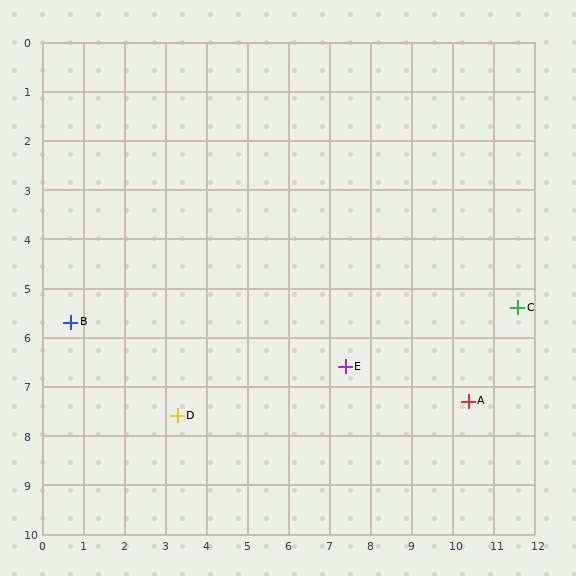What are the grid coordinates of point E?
Point E is at approximately (7.4, 6.6).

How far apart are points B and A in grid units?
Points B and A are about 9.8 grid units apart.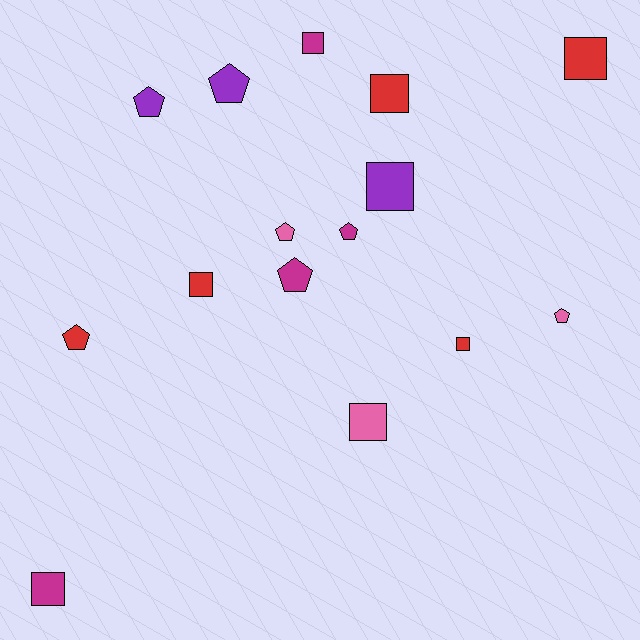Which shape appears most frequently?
Square, with 8 objects.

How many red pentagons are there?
There is 1 red pentagon.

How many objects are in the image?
There are 15 objects.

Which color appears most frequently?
Red, with 5 objects.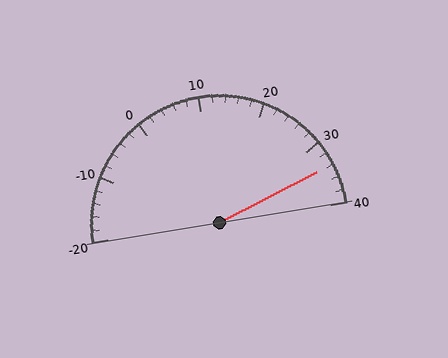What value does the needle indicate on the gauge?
The needle indicates approximately 34.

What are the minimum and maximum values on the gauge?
The gauge ranges from -20 to 40.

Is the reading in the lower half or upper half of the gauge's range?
The reading is in the upper half of the range (-20 to 40).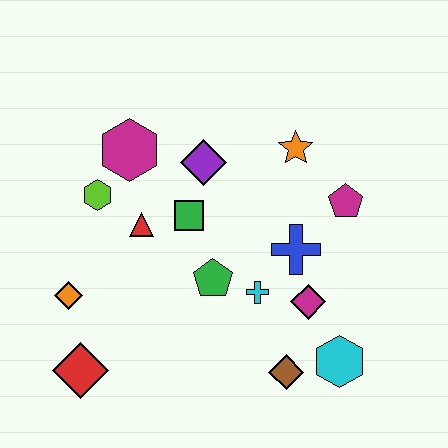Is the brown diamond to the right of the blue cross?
No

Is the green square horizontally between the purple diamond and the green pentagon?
No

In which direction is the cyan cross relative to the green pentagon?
The cyan cross is to the right of the green pentagon.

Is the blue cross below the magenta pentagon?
Yes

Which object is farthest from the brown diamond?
The magenta hexagon is farthest from the brown diamond.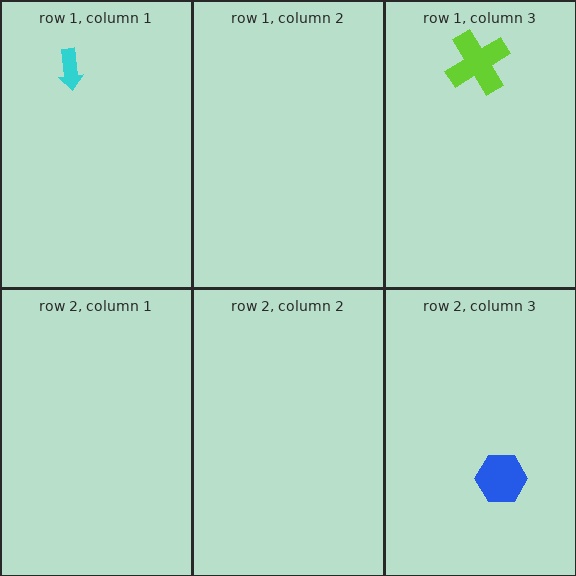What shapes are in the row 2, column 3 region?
The blue hexagon.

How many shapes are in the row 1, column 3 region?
1.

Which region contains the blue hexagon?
The row 2, column 3 region.